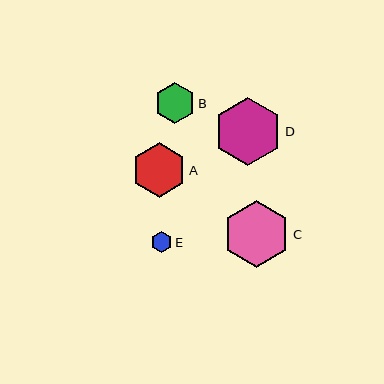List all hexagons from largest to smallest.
From largest to smallest: D, C, A, B, E.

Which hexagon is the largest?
Hexagon D is the largest with a size of approximately 68 pixels.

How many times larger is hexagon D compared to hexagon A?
Hexagon D is approximately 1.2 times the size of hexagon A.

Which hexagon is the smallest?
Hexagon E is the smallest with a size of approximately 21 pixels.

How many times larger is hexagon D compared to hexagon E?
Hexagon D is approximately 3.2 times the size of hexagon E.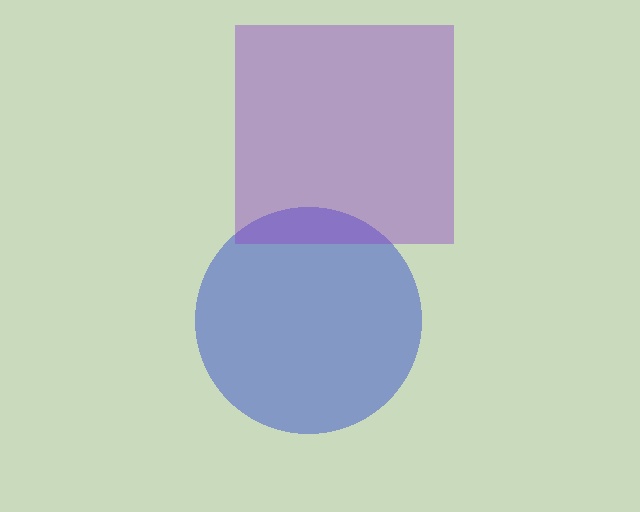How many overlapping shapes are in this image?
There are 2 overlapping shapes in the image.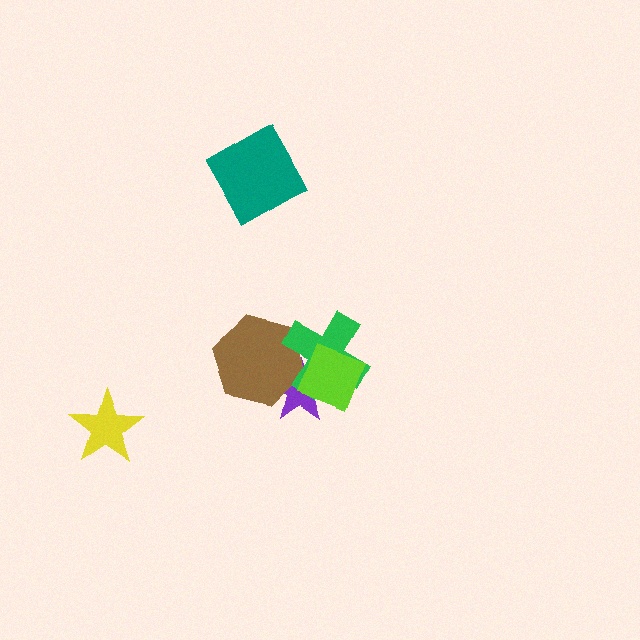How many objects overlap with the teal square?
0 objects overlap with the teal square.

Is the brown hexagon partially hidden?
Yes, it is partially covered by another shape.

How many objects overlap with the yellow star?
0 objects overlap with the yellow star.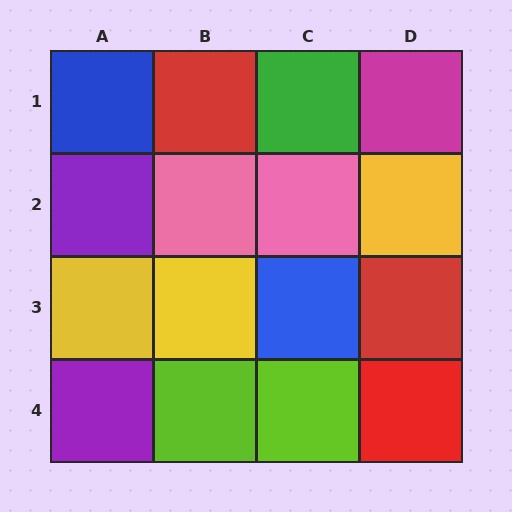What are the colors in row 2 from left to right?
Purple, pink, pink, yellow.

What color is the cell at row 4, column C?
Lime.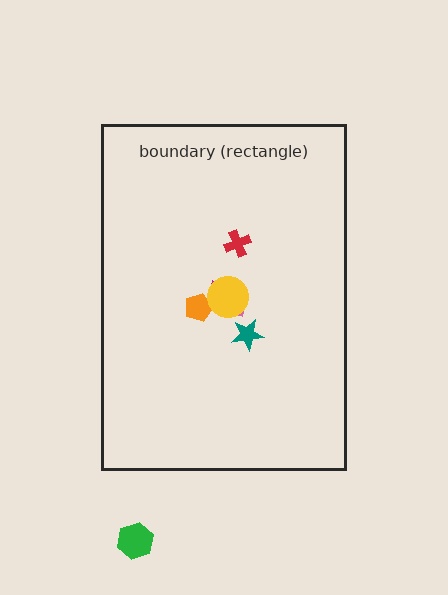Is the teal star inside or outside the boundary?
Inside.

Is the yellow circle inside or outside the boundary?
Inside.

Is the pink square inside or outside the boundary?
Inside.